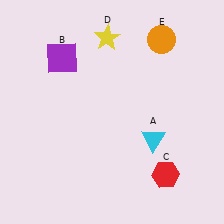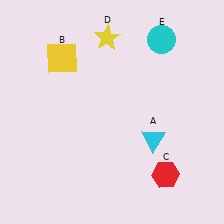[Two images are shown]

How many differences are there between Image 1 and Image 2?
There are 2 differences between the two images.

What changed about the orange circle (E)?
In Image 1, E is orange. In Image 2, it changed to cyan.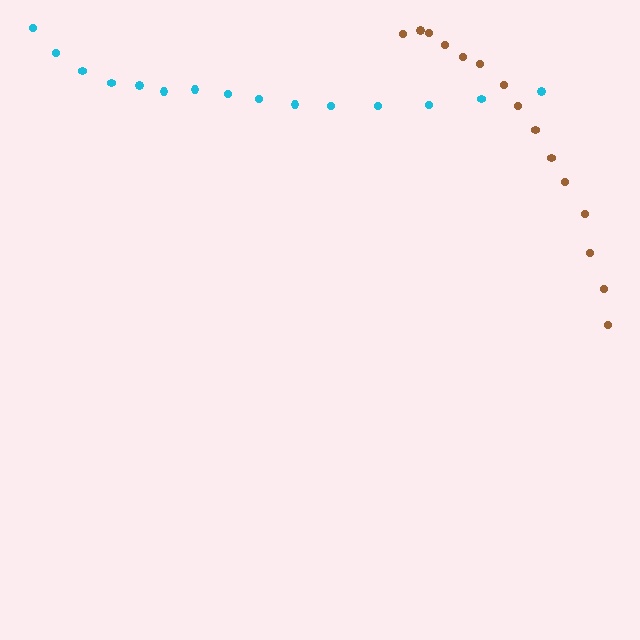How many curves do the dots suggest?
There are 2 distinct paths.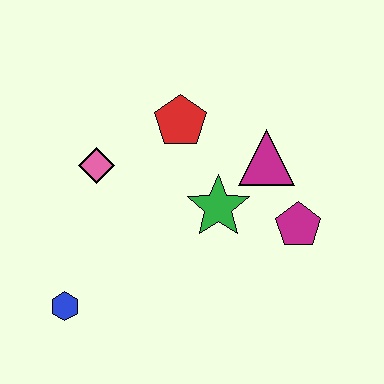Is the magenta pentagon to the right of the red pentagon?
Yes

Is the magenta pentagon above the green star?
No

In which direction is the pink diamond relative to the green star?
The pink diamond is to the left of the green star.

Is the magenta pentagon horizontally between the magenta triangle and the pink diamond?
No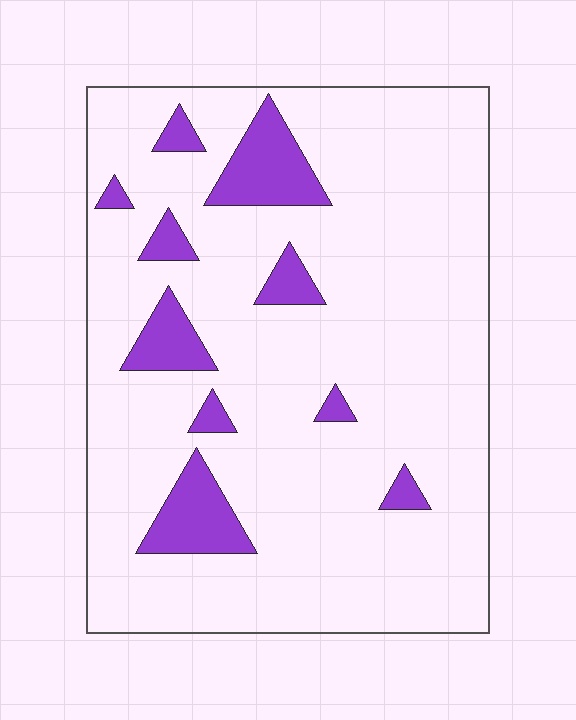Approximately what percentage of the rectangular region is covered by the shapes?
Approximately 15%.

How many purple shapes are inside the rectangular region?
10.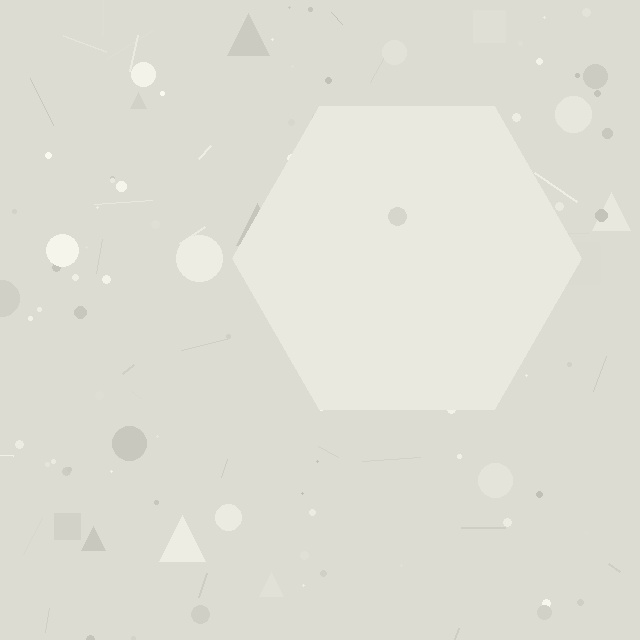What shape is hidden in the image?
A hexagon is hidden in the image.